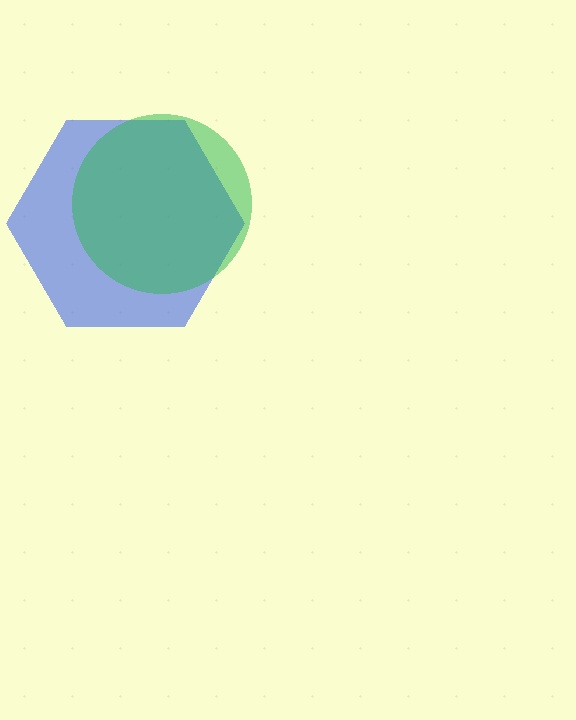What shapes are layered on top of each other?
The layered shapes are: a blue hexagon, a green circle.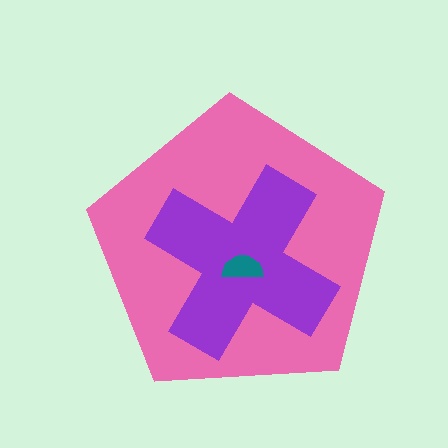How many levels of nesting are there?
3.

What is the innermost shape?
The teal semicircle.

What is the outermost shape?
The pink pentagon.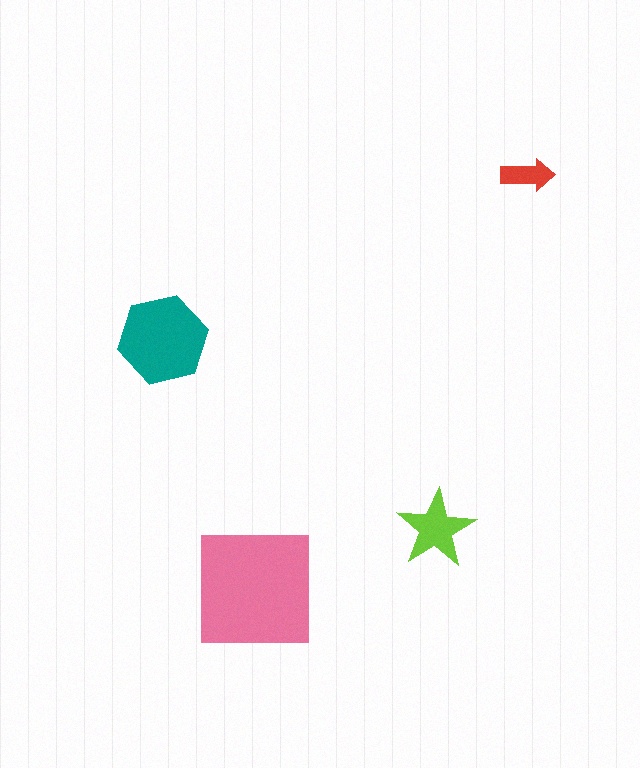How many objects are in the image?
There are 4 objects in the image.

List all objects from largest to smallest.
The pink square, the teal hexagon, the lime star, the red arrow.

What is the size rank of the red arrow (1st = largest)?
4th.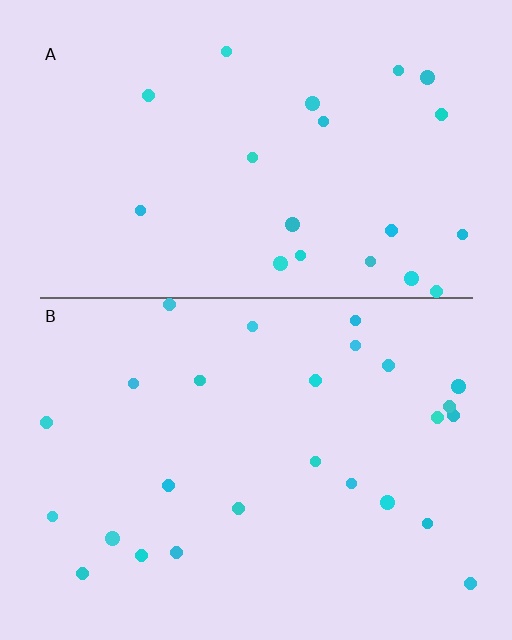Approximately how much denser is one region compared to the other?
Approximately 1.3× — region B over region A.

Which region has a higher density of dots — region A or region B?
B (the bottom).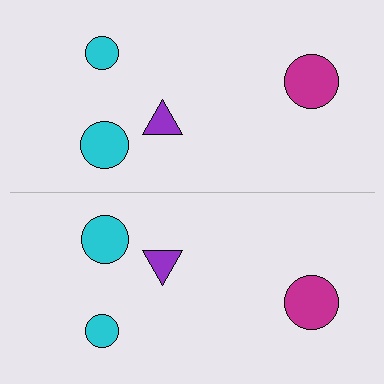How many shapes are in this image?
There are 8 shapes in this image.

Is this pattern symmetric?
Yes, this pattern has bilateral (reflection) symmetry.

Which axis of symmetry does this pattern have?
The pattern has a horizontal axis of symmetry running through the center of the image.